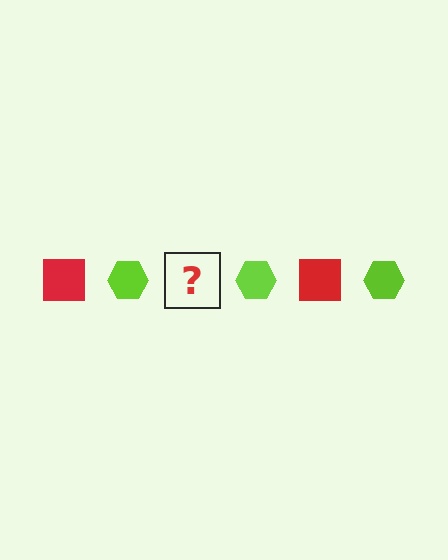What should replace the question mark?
The question mark should be replaced with a red square.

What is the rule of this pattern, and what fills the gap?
The rule is that the pattern alternates between red square and lime hexagon. The gap should be filled with a red square.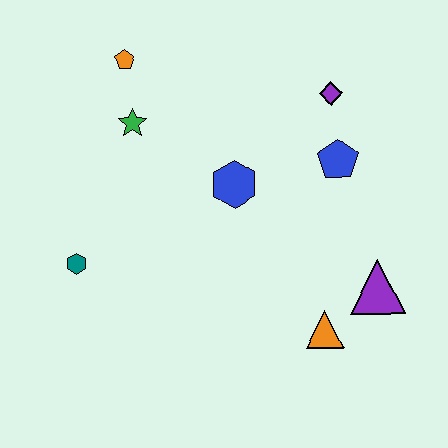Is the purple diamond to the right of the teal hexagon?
Yes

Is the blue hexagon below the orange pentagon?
Yes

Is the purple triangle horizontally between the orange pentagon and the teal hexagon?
No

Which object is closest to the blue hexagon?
The blue pentagon is closest to the blue hexagon.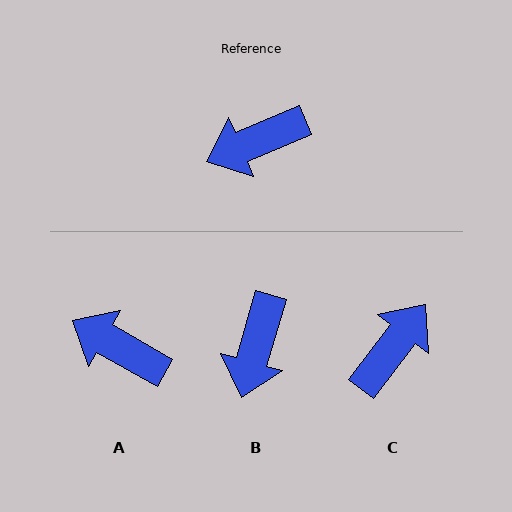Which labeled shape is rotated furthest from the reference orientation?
C, about 150 degrees away.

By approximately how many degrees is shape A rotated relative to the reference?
Approximately 52 degrees clockwise.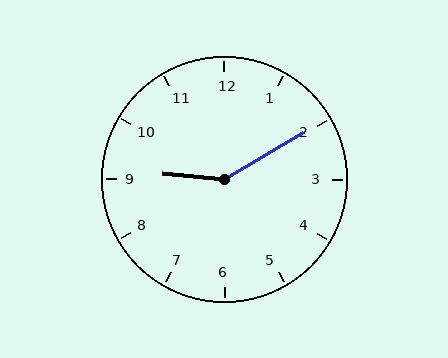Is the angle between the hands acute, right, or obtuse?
It is obtuse.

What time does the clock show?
9:10.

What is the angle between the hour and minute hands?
Approximately 145 degrees.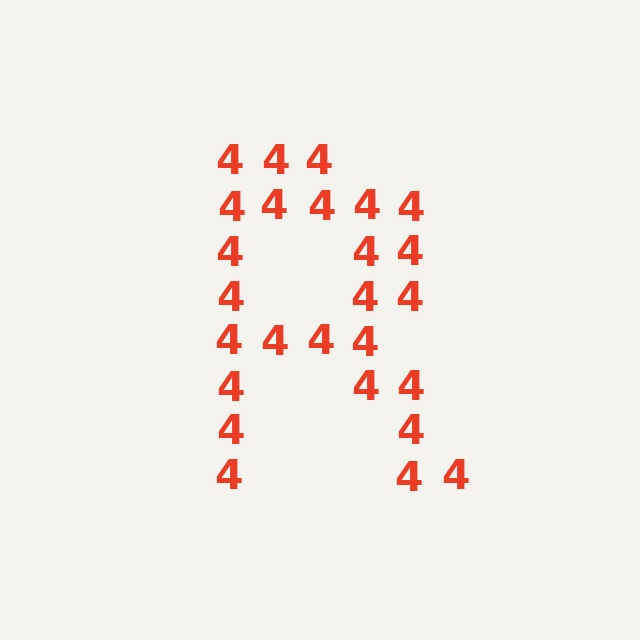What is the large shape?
The large shape is the letter R.